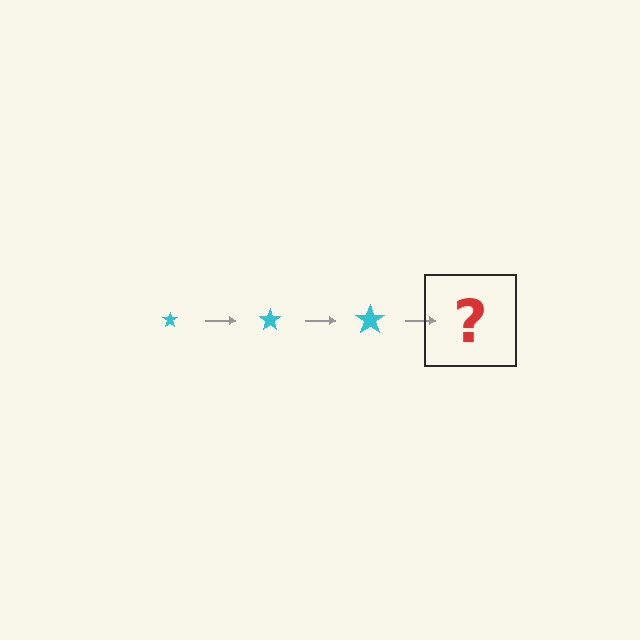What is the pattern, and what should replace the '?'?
The pattern is that the star gets progressively larger each step. The '?' should be a cyan star, larger than the previous one.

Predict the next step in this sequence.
The next step is a cyan star, larger than the previous one.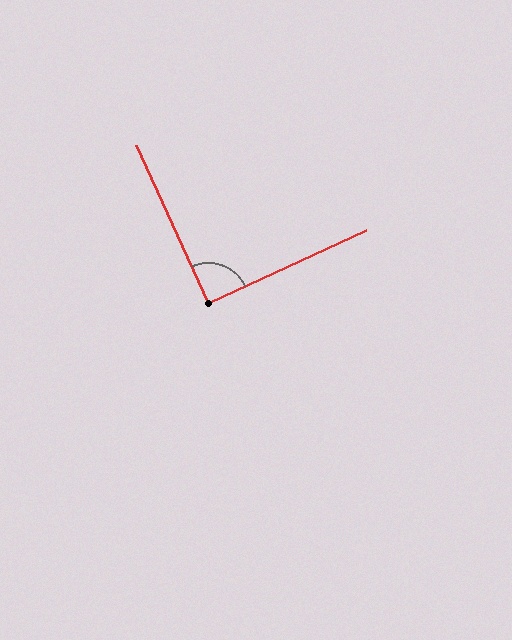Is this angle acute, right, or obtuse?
It is approximately a right angle.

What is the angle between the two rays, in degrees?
Approximately 90 degrees.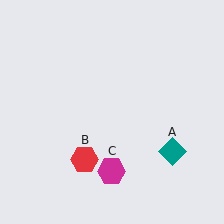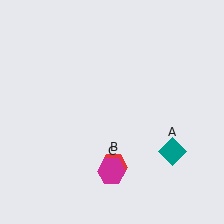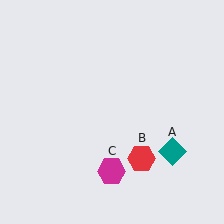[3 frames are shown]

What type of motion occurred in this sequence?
The red hexagon (object B) rotated counterclockwise around the center of the scene.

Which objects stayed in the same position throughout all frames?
Teal diamond (object A) and magenta hexagon (object C) remained stationary.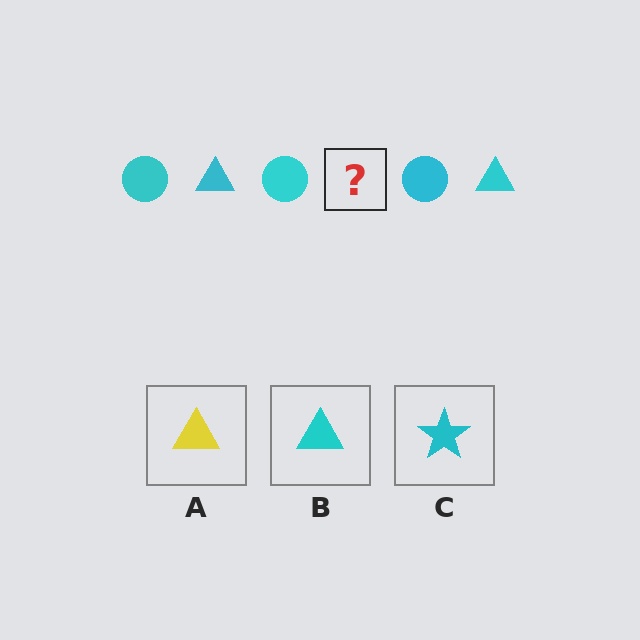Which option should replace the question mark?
Option B.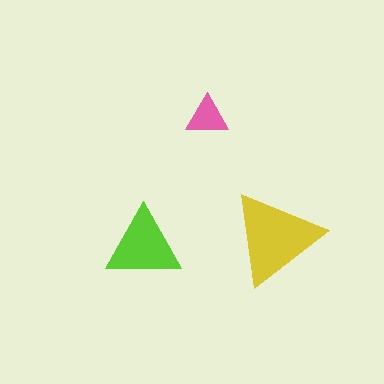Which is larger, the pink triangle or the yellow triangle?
The yellow one.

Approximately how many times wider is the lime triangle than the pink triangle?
About 2 times wider.